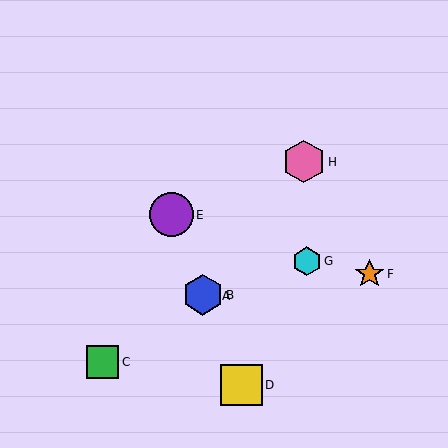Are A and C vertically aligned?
No, A is at x≈203 and C is at x≈103.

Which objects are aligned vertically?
Objects A, B are aligned vertically.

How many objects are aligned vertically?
2 objects (A, B) are aligned vertically.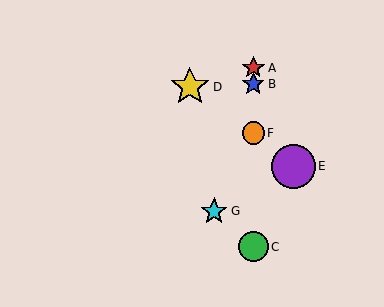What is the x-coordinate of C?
Object C is at x≈253.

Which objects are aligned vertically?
Objects A, B, C, F are aligned vertically.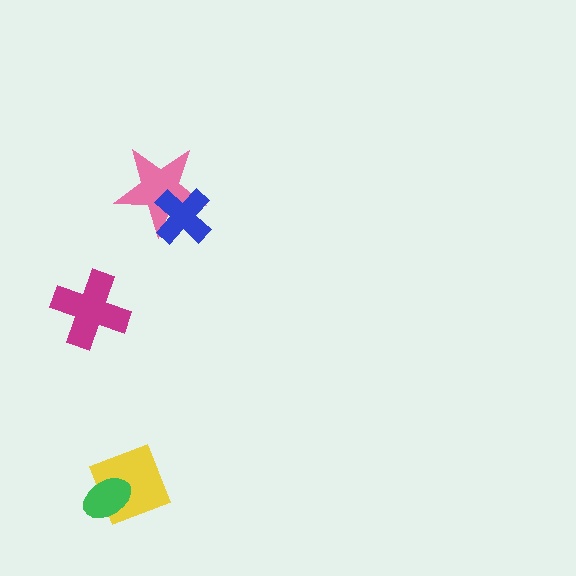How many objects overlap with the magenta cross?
0 objects overlap with the magenta cross.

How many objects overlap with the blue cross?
1 object overlaps with the blue cross.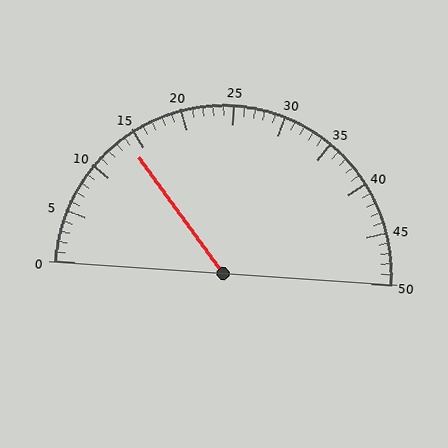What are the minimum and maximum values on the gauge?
The gauge ranges from 0 to 50.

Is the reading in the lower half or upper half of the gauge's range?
The reading is in the lower half of the range (0 to 50).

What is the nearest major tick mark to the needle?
The nearest major tick mark is 15.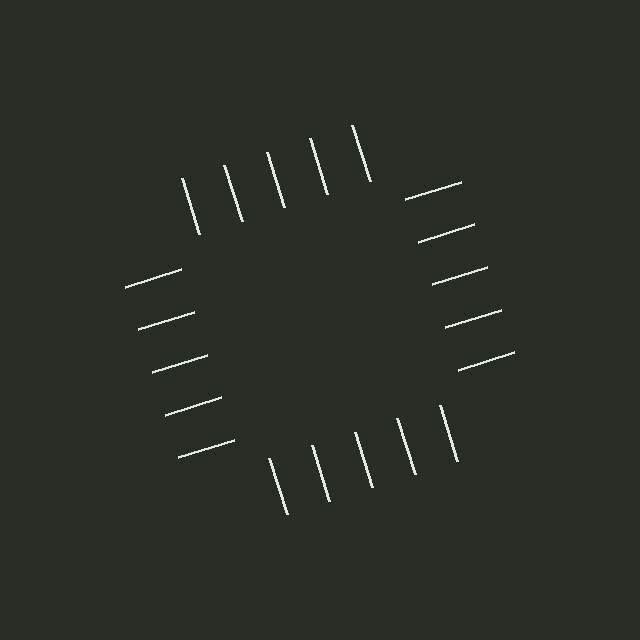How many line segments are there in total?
20 — 5 along each of the 4 edges.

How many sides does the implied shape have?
4 sides — the line-ends trace a square.